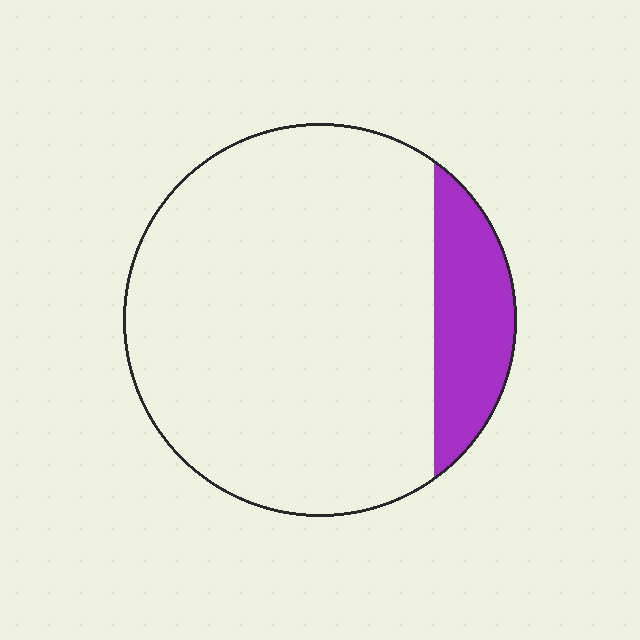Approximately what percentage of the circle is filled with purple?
Approximately 15%.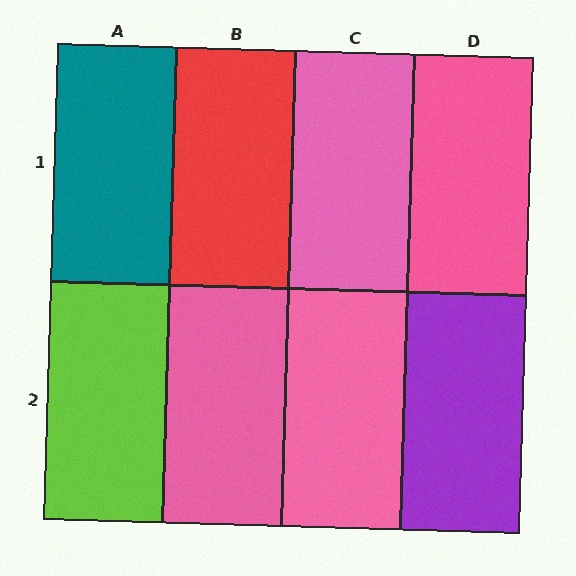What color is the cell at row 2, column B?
Pink.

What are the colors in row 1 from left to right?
Teal, red, pink, pink.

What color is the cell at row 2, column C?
Pink.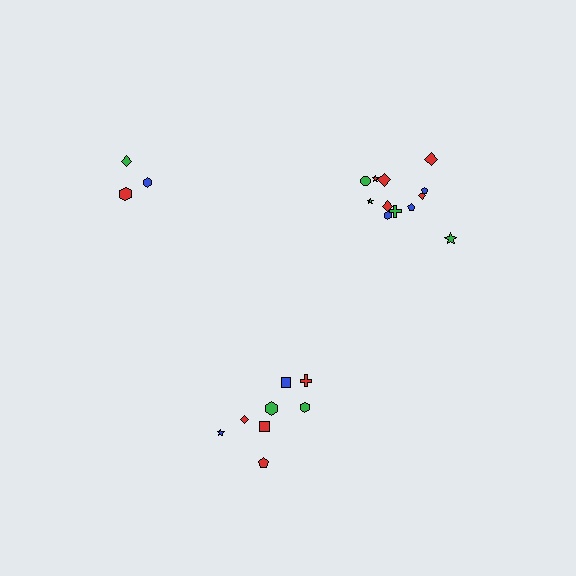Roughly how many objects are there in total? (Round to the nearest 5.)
Roughly 25 objects in total.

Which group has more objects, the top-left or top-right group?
The top-right group.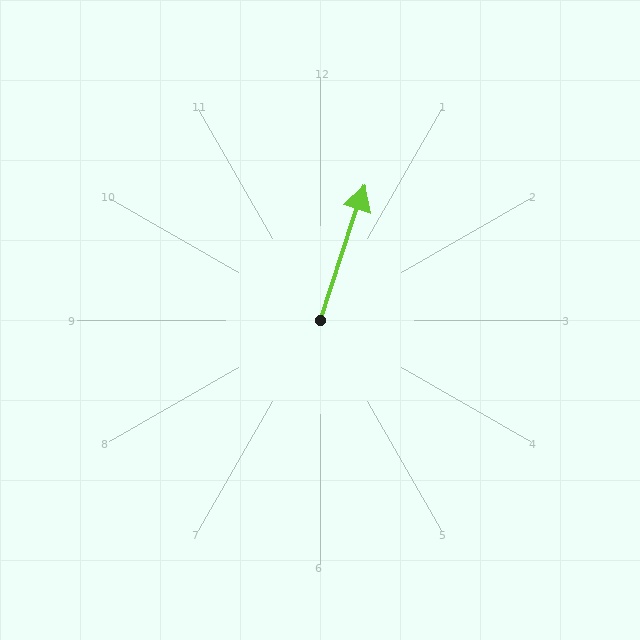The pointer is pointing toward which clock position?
Roughly 1 o'clock.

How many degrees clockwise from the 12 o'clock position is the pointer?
Approximately 18 degrees.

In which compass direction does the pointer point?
North.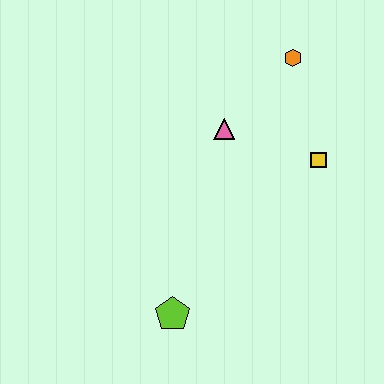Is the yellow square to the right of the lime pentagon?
Yes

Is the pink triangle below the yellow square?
No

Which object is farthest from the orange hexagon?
The lime pentagon is farthest from the orange hexagon.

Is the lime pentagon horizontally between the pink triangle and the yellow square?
No